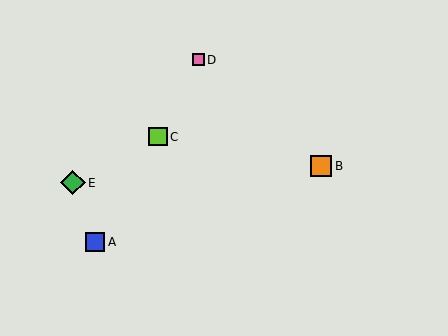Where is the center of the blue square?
The center of the blue square is at (95, 242).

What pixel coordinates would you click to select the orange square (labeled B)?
Click at (321, 166) to select the orange square B.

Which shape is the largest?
The green diamond (labeled E) is the largest.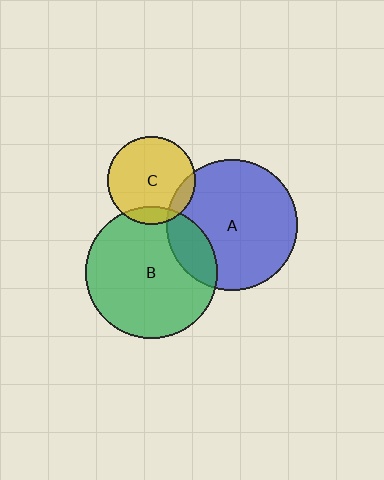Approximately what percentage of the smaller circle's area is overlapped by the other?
Approximately 20%.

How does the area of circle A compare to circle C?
Approximately 2.2 times.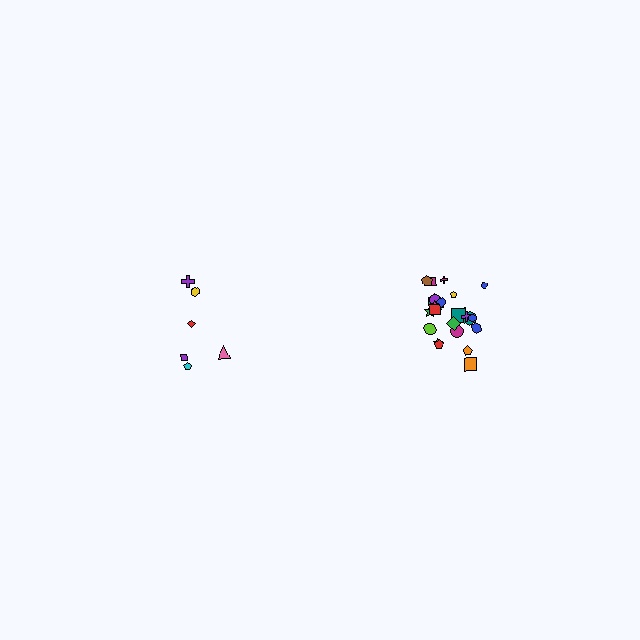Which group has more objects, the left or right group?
The right group.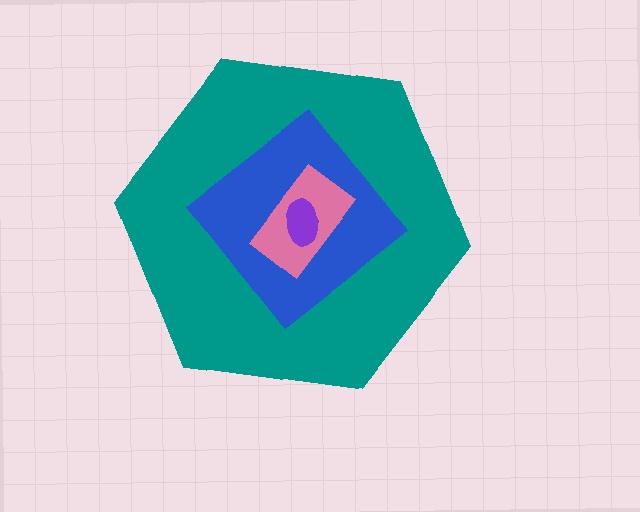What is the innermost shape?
The purple ellipse.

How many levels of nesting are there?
4.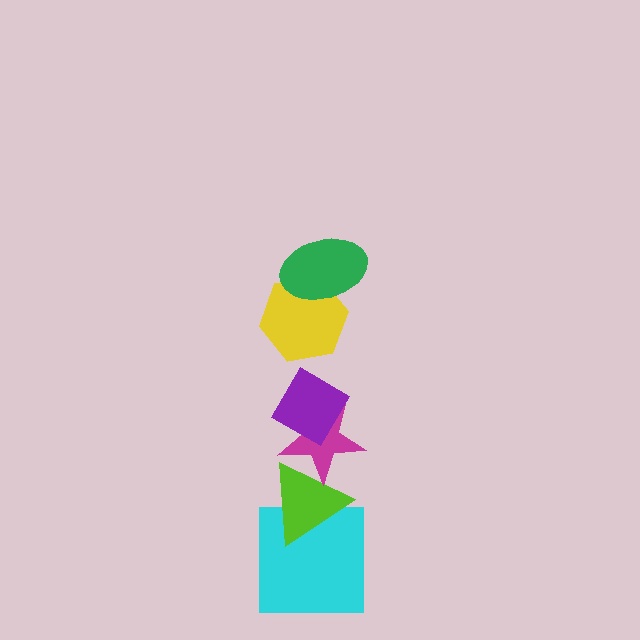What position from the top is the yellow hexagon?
The yellow hexagon is 2nd from the top.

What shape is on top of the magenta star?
The purple diamond is on top of the magenta star.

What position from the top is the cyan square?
The cyan square is 6th from the top.